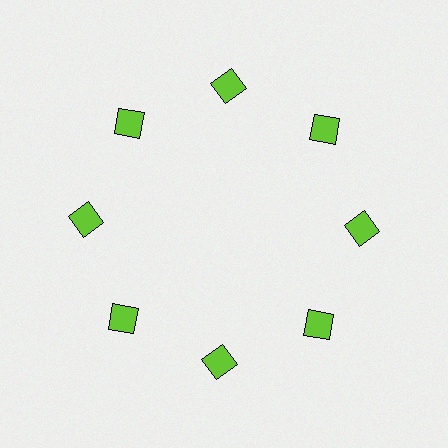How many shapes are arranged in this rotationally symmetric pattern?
There are 8 shapes, arranged in 8 groups of 1.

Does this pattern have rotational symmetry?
Yes, this pattern has 8-fold rotational symmetry. It looks the same after rotating 45 degrees around the center.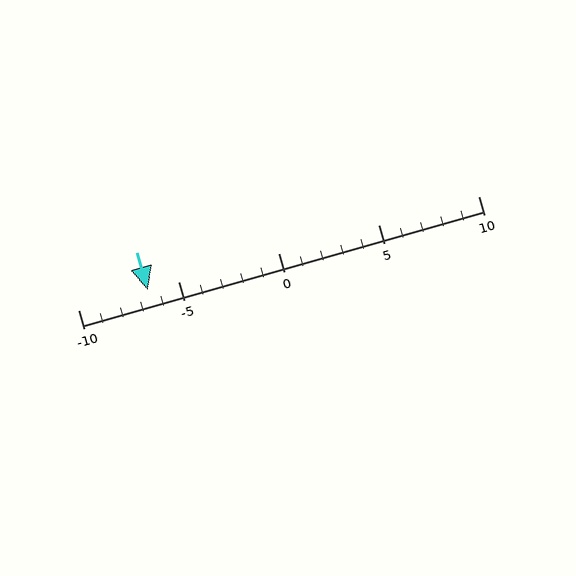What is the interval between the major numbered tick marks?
The major tick marks are spaced 5 units apart.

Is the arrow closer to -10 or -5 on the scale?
The arrow is closer to -5.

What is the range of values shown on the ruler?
The ruler shows values from -10 to 10.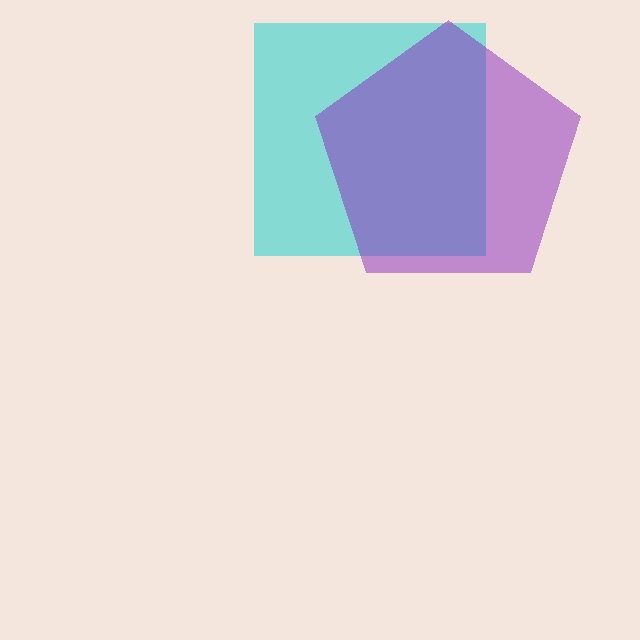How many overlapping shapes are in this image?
There are 2 overlapping shapes in the image.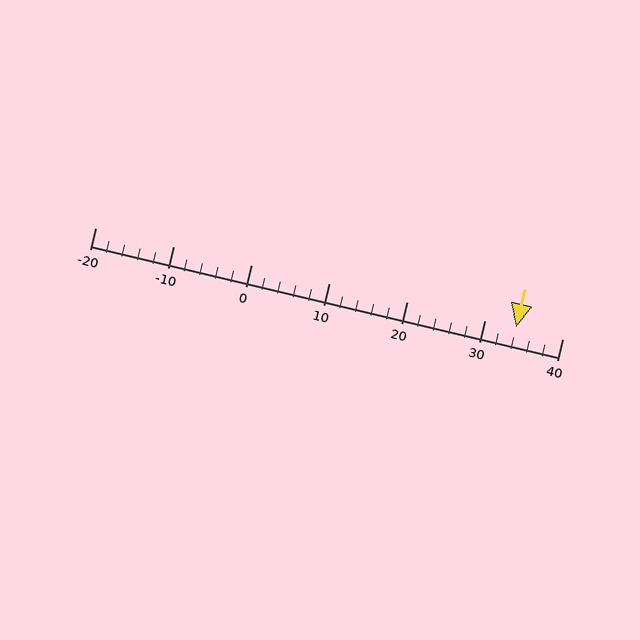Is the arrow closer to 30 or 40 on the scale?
The arrow is closer to 30.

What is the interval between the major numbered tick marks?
The major tick marks are spaced 10 units apart.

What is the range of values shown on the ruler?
The ruler shows values from -20 to 40.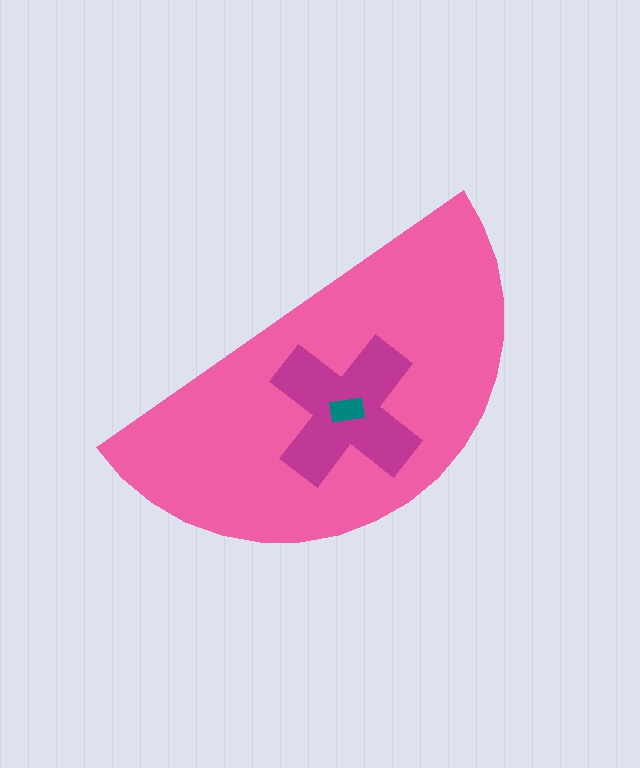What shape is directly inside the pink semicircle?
The magenta cross.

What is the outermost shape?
The pink semicircle.